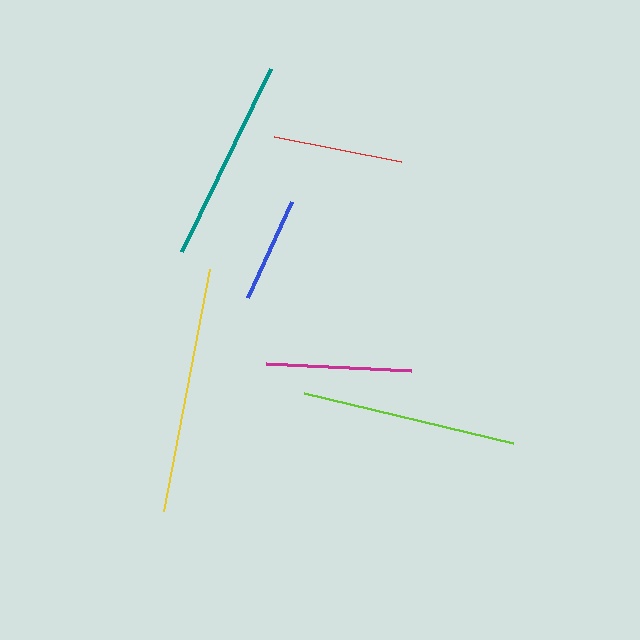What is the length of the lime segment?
The lime segment is approximately 215 pixels long.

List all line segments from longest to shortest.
From longest to shortest: yellow, lime, teal, magenta, red, blue.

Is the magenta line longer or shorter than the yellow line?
The yellow line is longer than the magenta line.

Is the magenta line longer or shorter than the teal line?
The teal line is longer than the magenta line.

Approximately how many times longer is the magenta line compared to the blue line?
The magenta line is approximately 1.4 times the length of the blue line.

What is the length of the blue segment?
The blue segment is approximately 105 pixels long.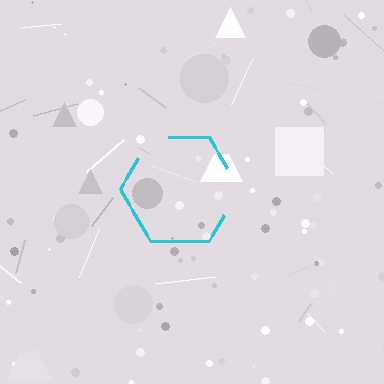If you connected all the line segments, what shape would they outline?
They would outline a hexagon.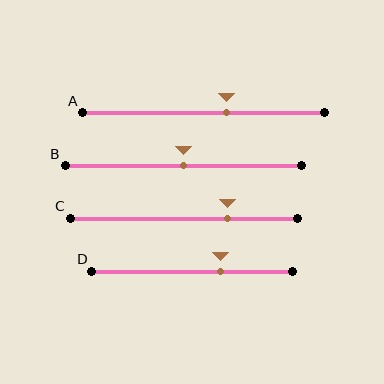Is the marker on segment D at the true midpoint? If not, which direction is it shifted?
No, the marker on segment D is shifted to the right by about 14% of the segment length.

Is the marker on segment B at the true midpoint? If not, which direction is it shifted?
Yes, the marker on segment B is at the true midpoint.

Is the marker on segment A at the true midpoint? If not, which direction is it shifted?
No, the marker on segment A is shifted to the right by about 10% of the segment length.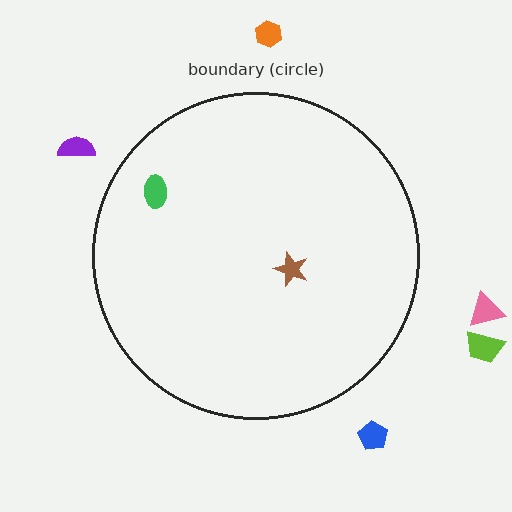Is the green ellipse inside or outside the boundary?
Inside.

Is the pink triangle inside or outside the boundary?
Outside.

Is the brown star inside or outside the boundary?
Inside.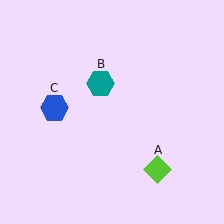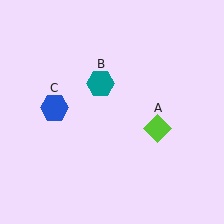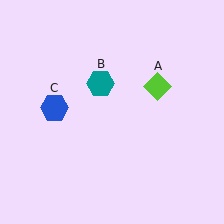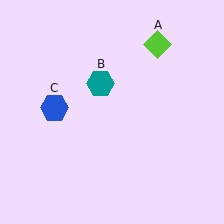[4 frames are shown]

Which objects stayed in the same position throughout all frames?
Teal hexagon (object B) and blue hexagon (object C) remained stationary.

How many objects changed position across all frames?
1 object changed position: lime diamond (object A).